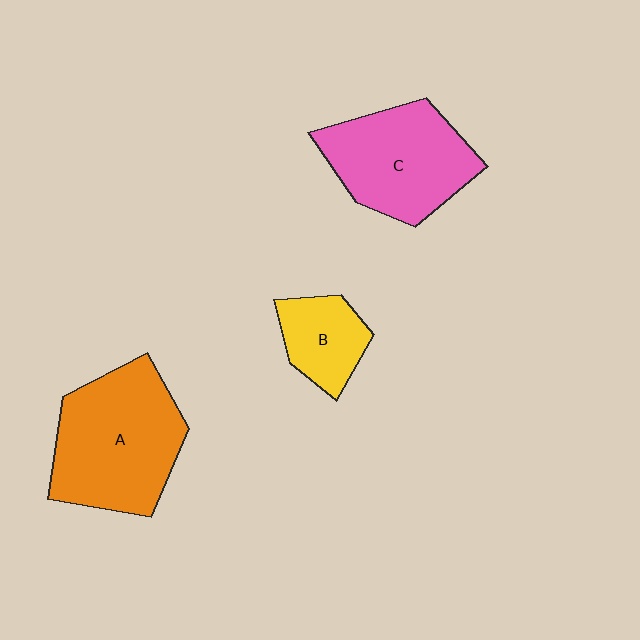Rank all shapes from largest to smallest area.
From largest to smallest: A (orange), C (pink), B (yellow).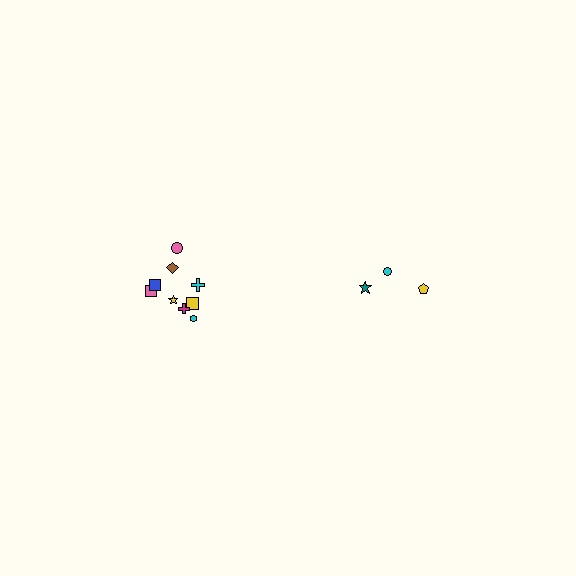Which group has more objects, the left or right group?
The left group.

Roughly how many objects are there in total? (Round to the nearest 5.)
Roughly 15 objects in total.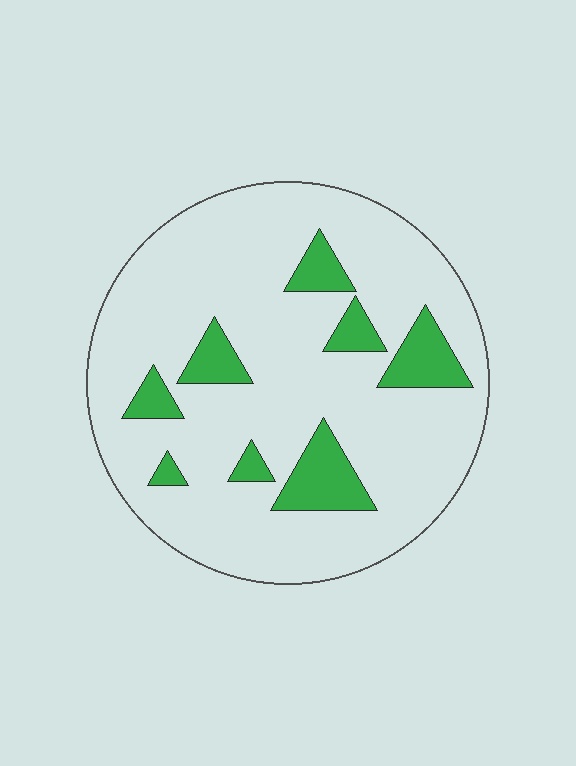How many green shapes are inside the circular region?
8.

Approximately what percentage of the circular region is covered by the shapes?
Approximately 15%.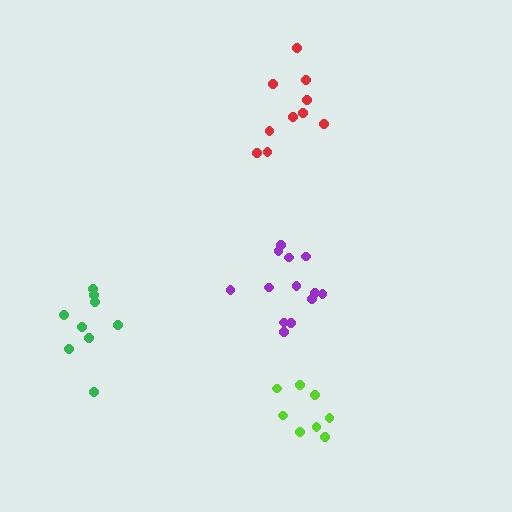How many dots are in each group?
Group 1: 10 dots, Group 2: 13 dots, Group 3: 9 dots, Group 4: 8 dots (40 total).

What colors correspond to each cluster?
The clusters are colored: red, purple, green, lime.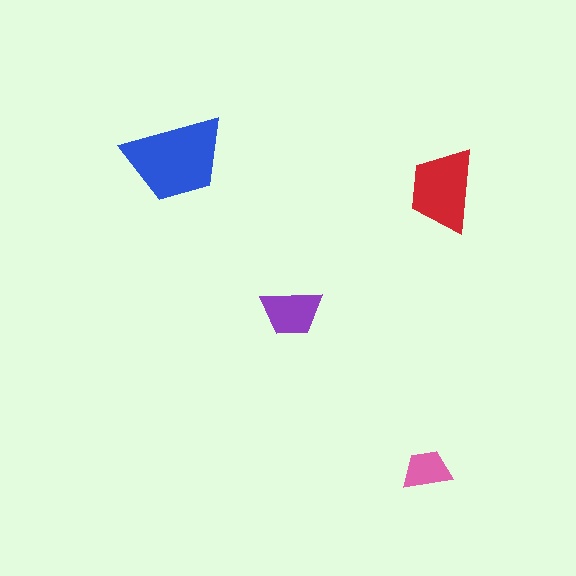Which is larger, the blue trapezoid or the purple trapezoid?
The blue one.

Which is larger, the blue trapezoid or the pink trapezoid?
The blue one.